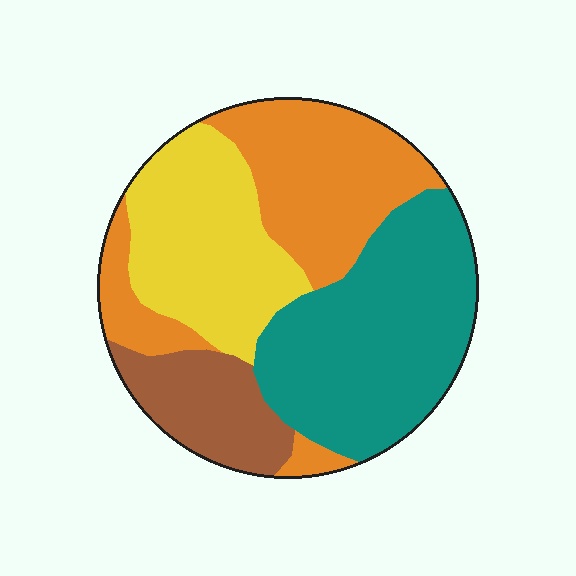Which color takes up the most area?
Teal, at roughly 35%.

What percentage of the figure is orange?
Orange covers roughly 30% of the figure.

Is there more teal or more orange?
Teal.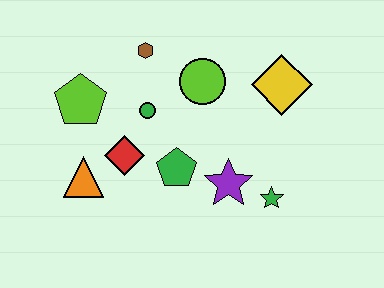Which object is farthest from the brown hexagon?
The green star is farthest from the brown hexagon.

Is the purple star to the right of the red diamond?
Yes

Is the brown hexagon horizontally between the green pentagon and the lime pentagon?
Yes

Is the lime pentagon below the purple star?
No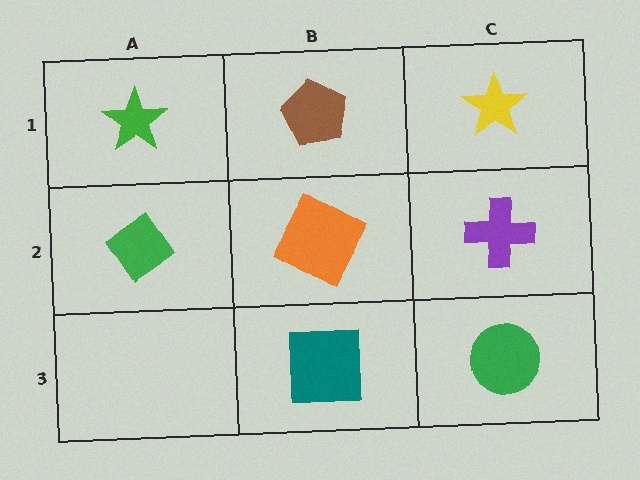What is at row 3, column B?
A teal square.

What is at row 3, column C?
A green circle.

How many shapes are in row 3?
2 shapes.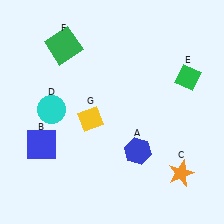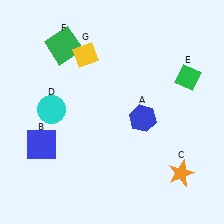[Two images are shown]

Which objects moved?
The objects that moved are: the blue hexagon (A), the yellow diamond (G).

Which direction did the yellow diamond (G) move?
The yellow diamond (G) moved up.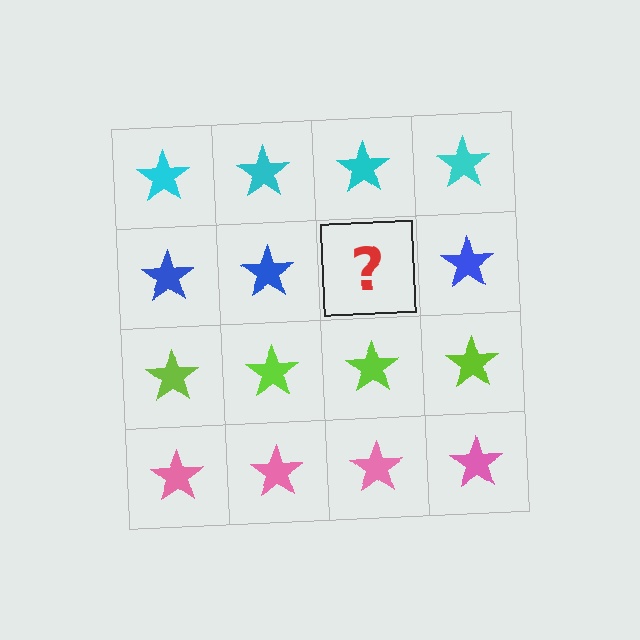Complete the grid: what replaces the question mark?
The question mark should be replaced with a blue star.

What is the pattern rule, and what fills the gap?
The rule is that each row has a consistent color. The gap should be filled with a blue star.